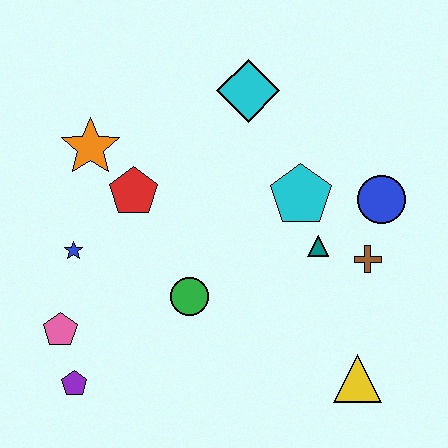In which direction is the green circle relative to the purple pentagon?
The green circle is to the right of the purple pentagon.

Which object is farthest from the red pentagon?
The yellow triangle is farthest from the red pentagon.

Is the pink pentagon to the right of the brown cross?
No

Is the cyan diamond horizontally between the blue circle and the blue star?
Yes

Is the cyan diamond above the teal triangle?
Yes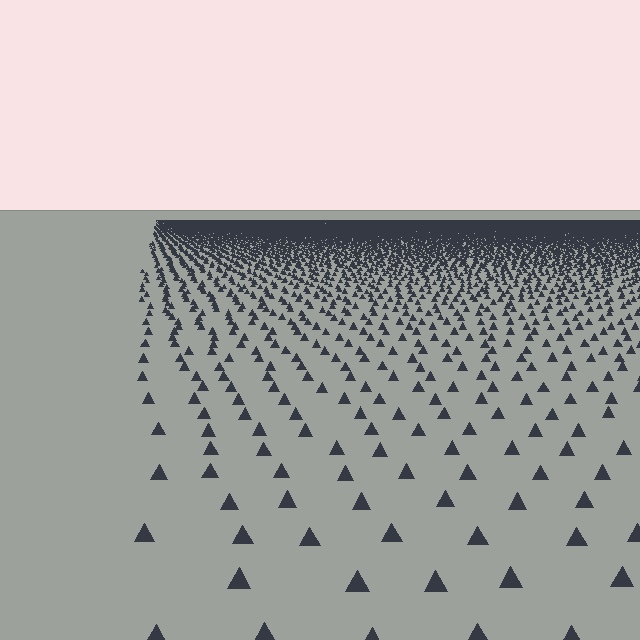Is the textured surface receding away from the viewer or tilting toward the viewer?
The surface is receding away from the viewer. Texture elements get smaller and denser toward the top.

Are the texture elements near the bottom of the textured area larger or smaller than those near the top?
Larger. Near the bottom, elements are closer to the viewer and appear at a bigger on-screen size.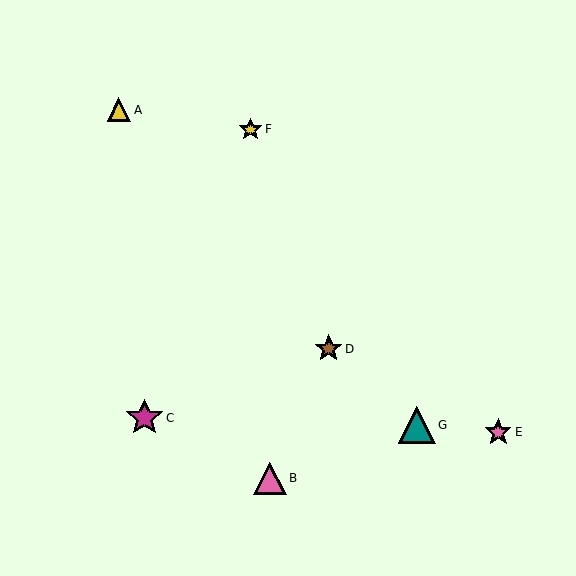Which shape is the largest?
The magenta star (labeled C) is the largest.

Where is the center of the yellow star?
The center of the yellow star is at (250, 129).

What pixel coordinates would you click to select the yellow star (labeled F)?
Click at (250, 129) to select the yellow star F.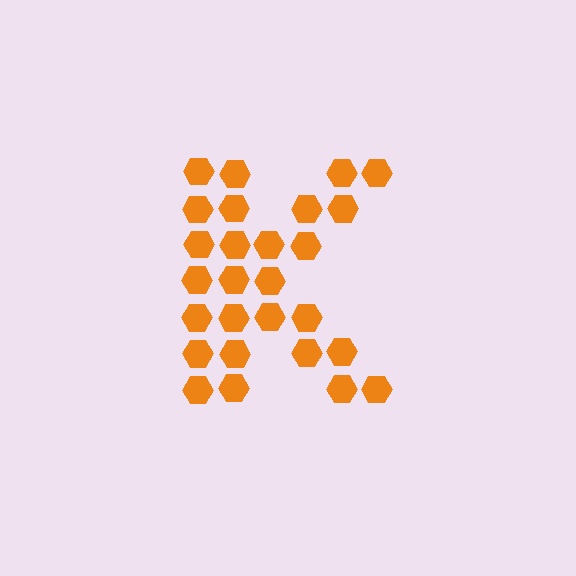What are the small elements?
The small elements are hexagons.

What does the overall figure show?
The overall figure shows the letter K.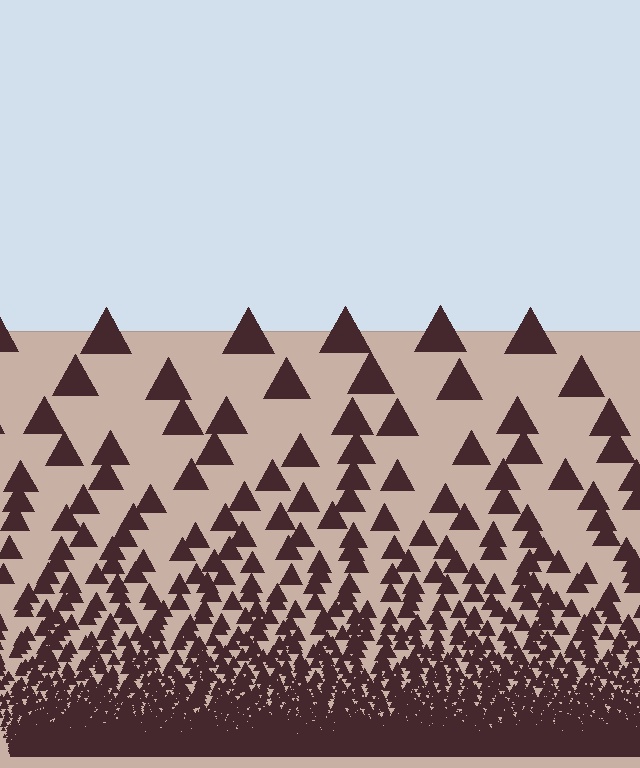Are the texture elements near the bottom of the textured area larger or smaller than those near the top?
Smaller. The gradient is inverted — elements near the bottom are smaller and denser.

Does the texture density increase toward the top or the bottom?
Density increases toward the bottom.